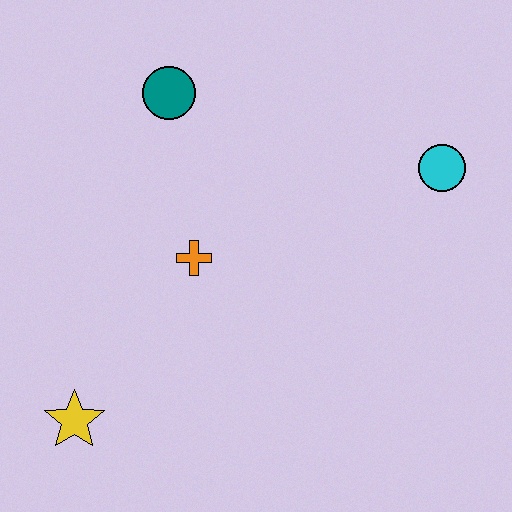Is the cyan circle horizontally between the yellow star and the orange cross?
No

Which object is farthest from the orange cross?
The cyan circle is farthest from the orange cross.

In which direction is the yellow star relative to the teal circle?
The yellow star is below the teal circle.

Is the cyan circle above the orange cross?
Yes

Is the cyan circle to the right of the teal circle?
Yes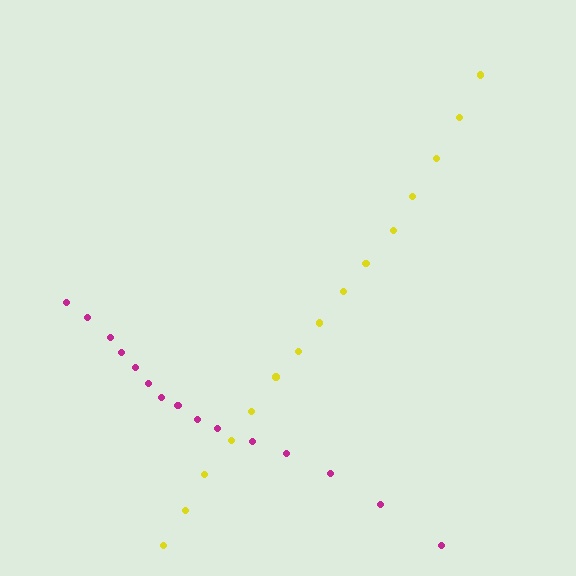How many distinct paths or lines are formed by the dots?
There are 2 distinct paths.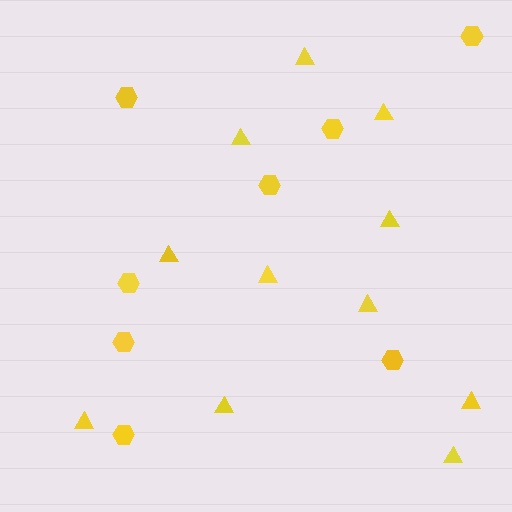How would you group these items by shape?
There are 2 groups: one group of hexagons (8) and one group of triangles (11).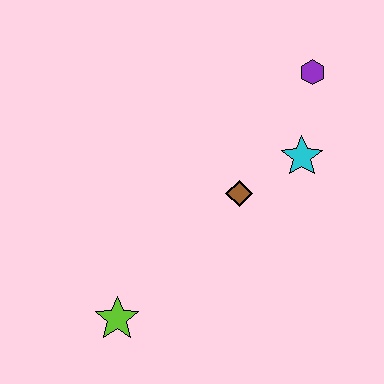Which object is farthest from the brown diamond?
The lime star is farthest from the brown diamond.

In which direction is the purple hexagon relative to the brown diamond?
The purple hexagon is above the brown diamond.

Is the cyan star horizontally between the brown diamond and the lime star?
No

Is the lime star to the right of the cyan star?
No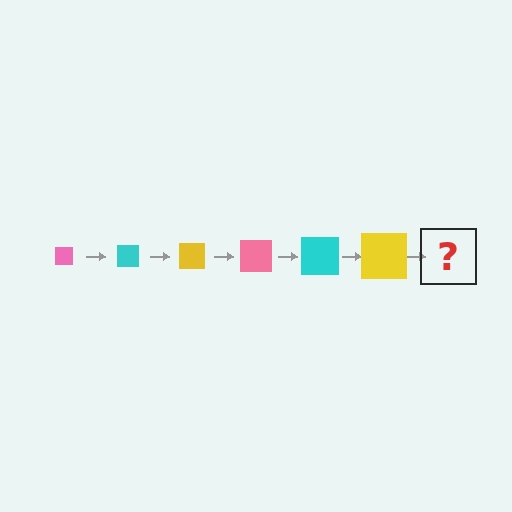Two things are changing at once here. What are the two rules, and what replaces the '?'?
The two rules are that the square grows larger each step and the color cycles through pink, cyan, and yellow. The '?' should be a pink square, larger than the previous one.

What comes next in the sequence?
The next element should be a pink square, larger than the previous one.